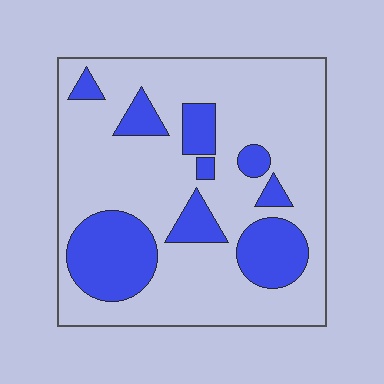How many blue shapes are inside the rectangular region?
9.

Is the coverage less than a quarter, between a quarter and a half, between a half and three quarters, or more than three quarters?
Between a quarter and a half.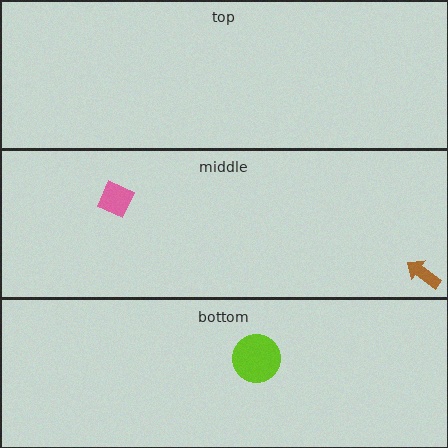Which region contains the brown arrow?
The middle region.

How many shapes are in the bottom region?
1.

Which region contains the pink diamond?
The middle region.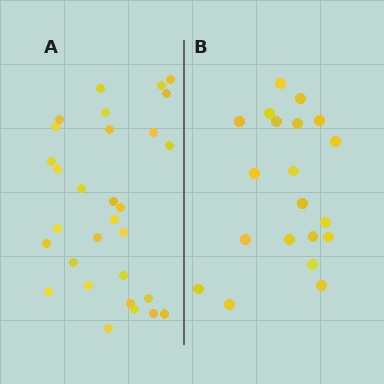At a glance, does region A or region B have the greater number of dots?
Region A (the left region) has more dots.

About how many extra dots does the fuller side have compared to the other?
Region A has roughly 10 or so more dots than region B.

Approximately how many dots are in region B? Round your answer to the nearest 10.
About 20 dots.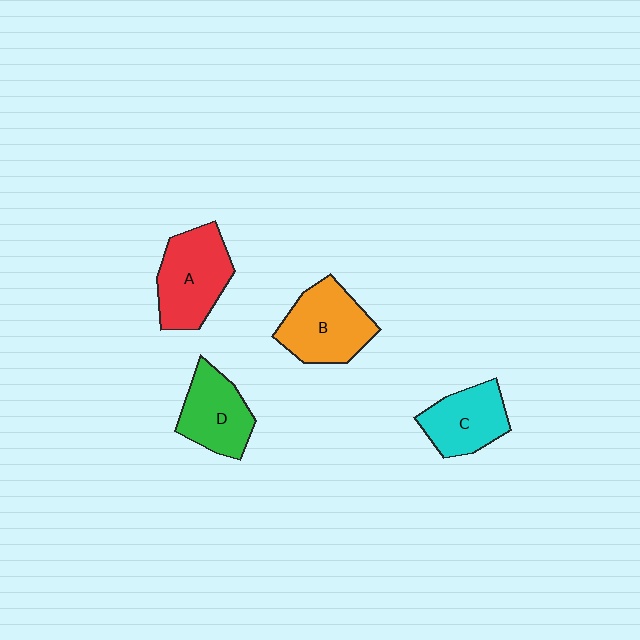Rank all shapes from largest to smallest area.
From largest to smallest: A (red), B (orange), D (green), C (cyan).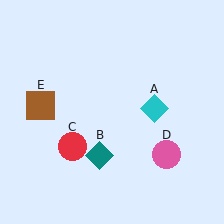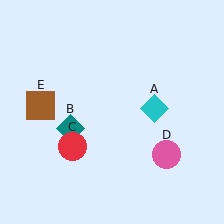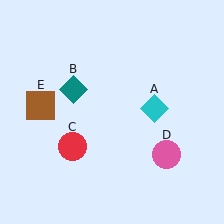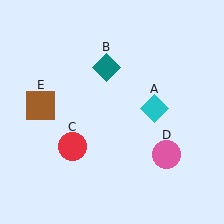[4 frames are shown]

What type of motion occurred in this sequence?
The teal diamond (object B) rotated clockwise around the center of the scene.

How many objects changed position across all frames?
1 object changed position: teal diamond (object B).